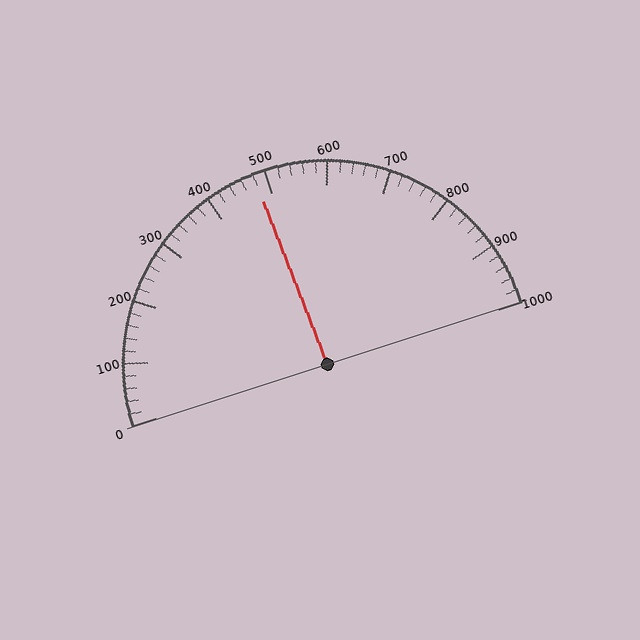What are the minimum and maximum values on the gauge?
The gauge ranges from 0 to 1000.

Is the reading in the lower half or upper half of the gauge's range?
The reading is in the lower half of the range (0 to 1000).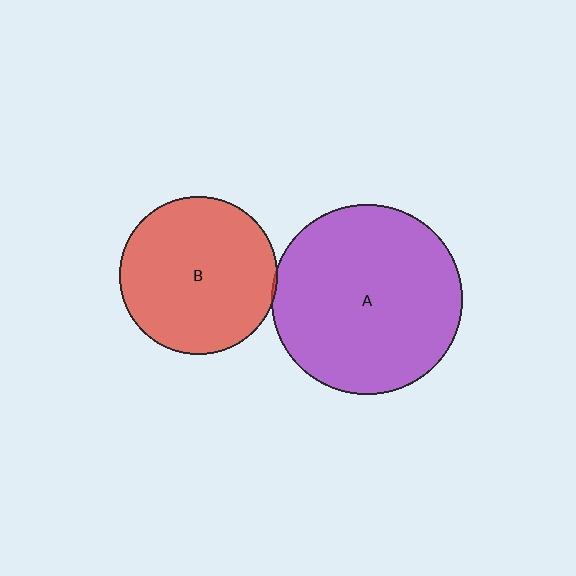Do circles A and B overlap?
Yes.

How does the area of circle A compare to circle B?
Approximately 1.5 times.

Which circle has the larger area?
Circle A (purple).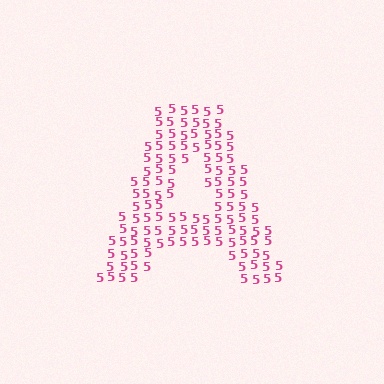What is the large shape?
The large shape is the letter A.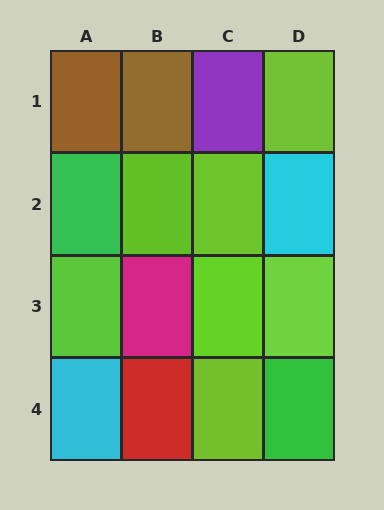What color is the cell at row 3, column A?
Lime.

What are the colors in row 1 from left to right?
Brown, brown, purple, lime.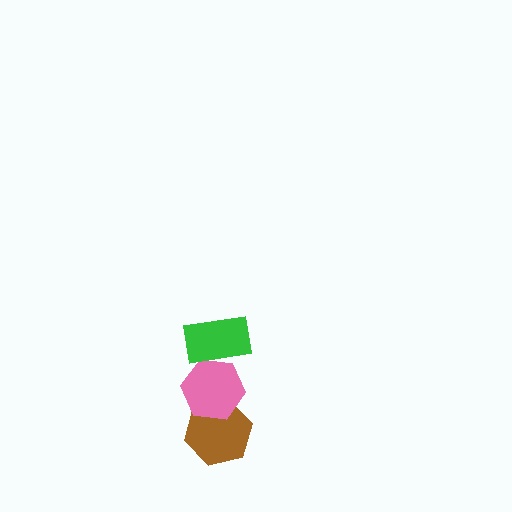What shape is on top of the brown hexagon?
The pink hexagon is on top of the brown hexagon.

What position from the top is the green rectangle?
The green rectangle is 1st from the top.